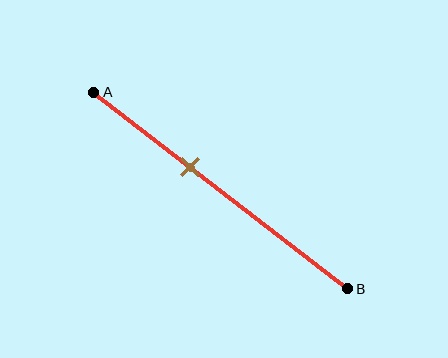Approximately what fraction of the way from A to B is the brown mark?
The brown mark is approximately 40% of the way from A to B.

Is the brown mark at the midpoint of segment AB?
No, the mark is at about 40% from A, not at the 50% midpoint.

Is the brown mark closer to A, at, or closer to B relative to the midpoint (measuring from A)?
The brown mark is closer to point A than the midpoint of segment AB.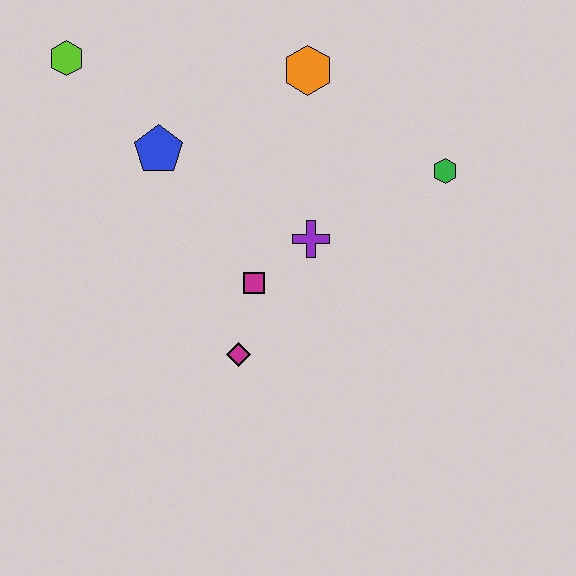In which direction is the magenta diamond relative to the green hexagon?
The magenta diamond is to the left of the green hexagon.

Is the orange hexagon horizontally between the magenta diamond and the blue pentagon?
No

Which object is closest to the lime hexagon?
The blue pentagon is closest to the lime hexagon.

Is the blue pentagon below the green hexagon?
No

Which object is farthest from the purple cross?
The lime hexagon is farthest from the purple cross.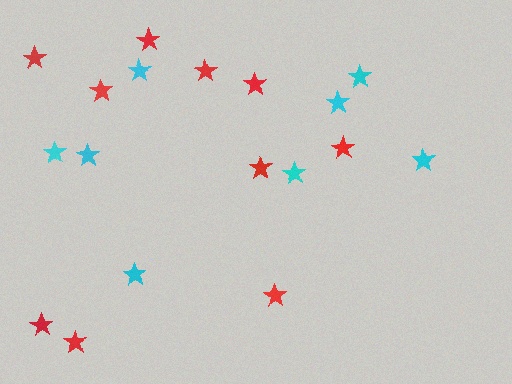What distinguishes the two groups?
There are 2 groups: one group of red stars (10) and one group of cyan stars (8).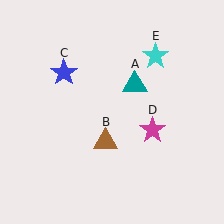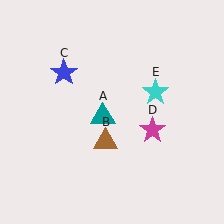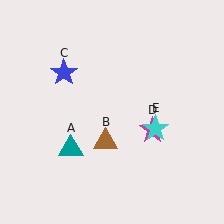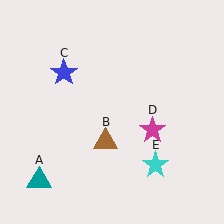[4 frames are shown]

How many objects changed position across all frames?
2 objects changed position: teal triangle (object A), cyan star (object E).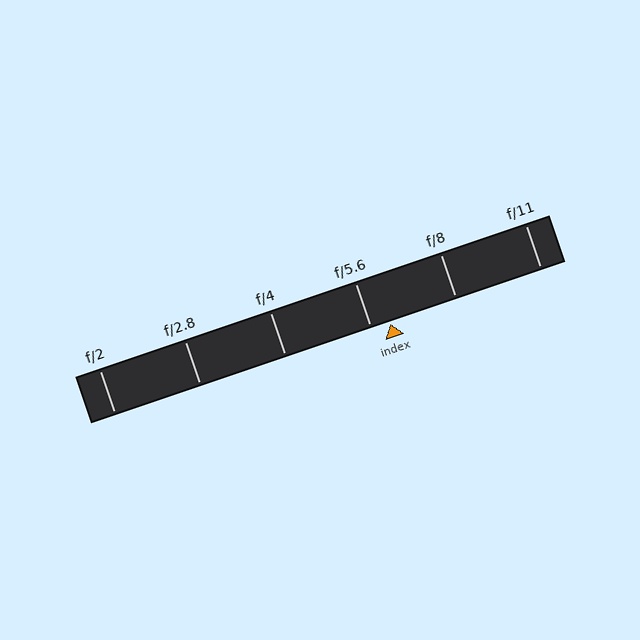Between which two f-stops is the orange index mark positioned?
The index mark is between f/5.6 and f/8.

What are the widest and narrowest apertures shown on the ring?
The widest aperture shown is f/2 and the narrowest is f/11.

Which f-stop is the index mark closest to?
The index mark is closest to f/5.6.